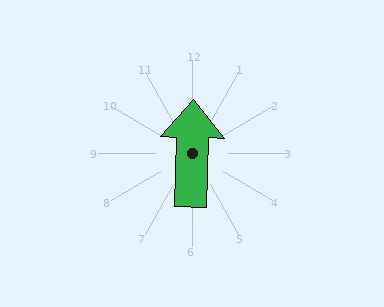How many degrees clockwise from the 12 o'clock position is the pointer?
Approximately 1 degrees.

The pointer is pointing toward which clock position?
Roughly 12 o'clock.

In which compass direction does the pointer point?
North.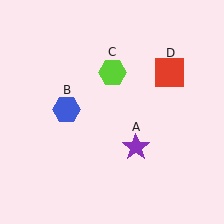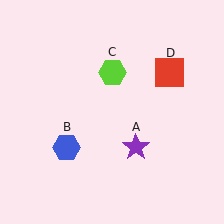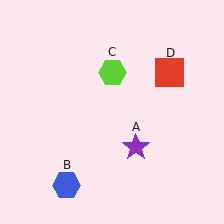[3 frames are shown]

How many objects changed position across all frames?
1 object changed position: blue hexagon (object B).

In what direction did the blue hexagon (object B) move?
The blue hexagon (object B) moved down.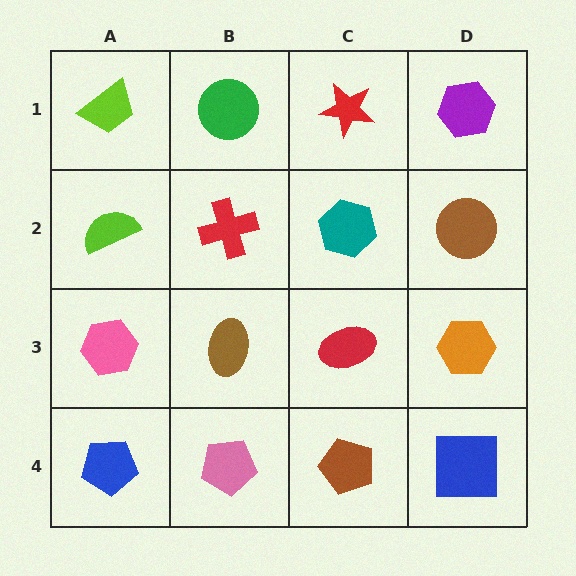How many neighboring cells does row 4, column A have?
2.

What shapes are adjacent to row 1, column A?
A lime semicircle (row 2, column A), a green circle (row 1, column B).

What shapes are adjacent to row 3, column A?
A lime semicircle (row 2, column A), a blue pentagon (row 4, column A), a brown ellipse (row 3, column B).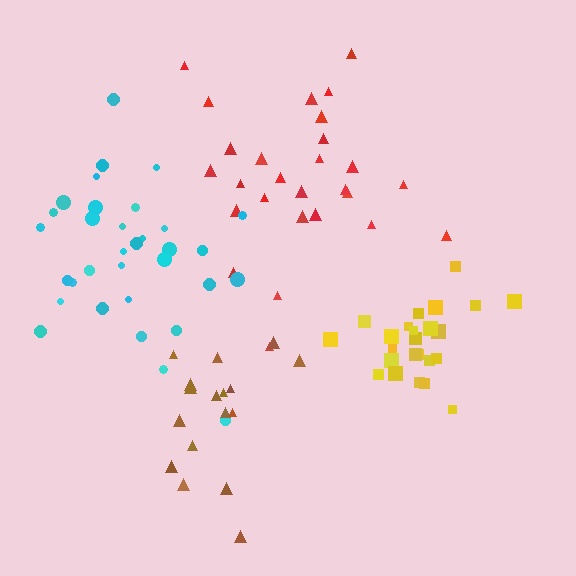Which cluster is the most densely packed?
Yellow.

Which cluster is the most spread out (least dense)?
Cyan.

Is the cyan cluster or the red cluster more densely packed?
Red.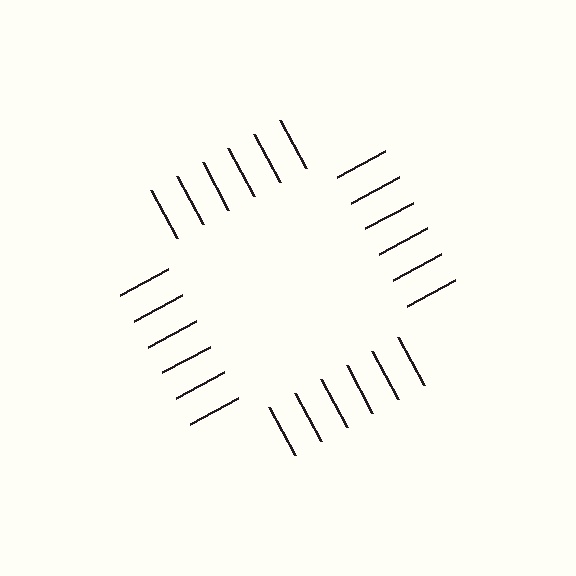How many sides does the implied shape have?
4 sides — the line-ends trace a square.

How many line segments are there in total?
24 — 6 along each of the 4 edges.